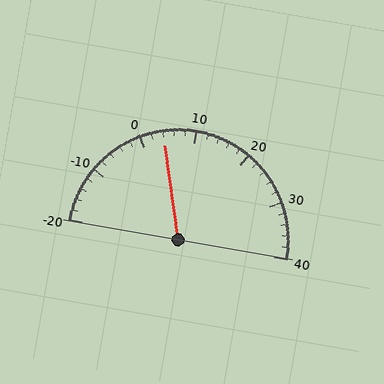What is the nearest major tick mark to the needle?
The nearest major tick mark is 0.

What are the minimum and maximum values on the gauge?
The gauge ranges from -20 to 40.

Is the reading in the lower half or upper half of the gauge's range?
The reading is in the lower half of the range (-20 to 40).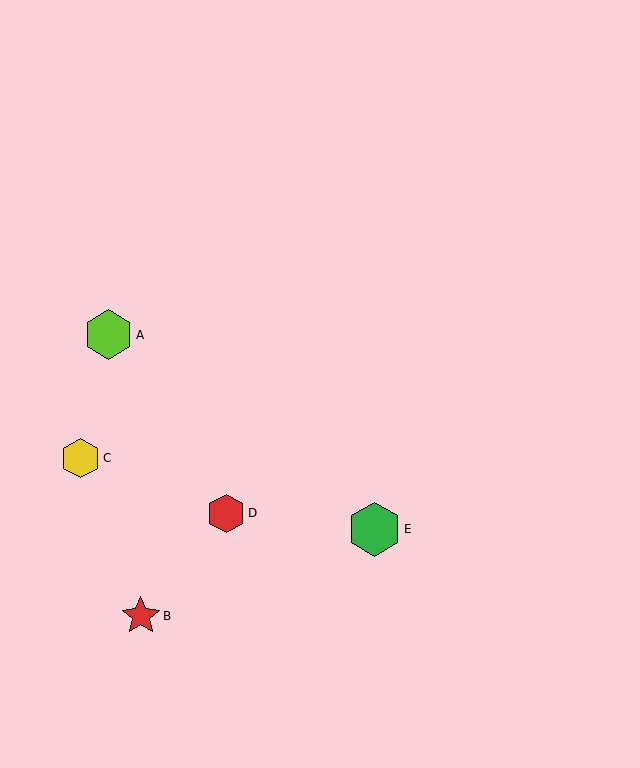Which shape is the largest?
The green hexagon (labeled E) is the largest.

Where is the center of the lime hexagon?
The center of the lime hexagon is at (109, 335).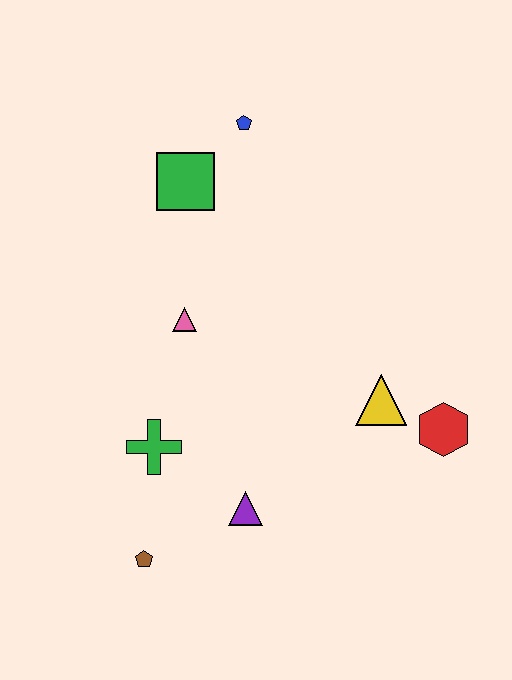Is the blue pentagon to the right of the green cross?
Yes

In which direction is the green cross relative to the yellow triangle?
The green cross is to the left of the yellow triangle.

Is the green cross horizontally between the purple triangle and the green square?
No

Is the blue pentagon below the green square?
No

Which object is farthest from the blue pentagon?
The brown pentagon is farthest from the blue pentagon.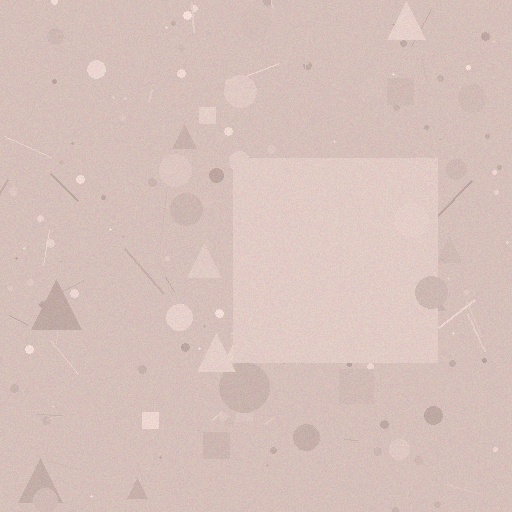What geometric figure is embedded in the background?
A square is embedded in the background.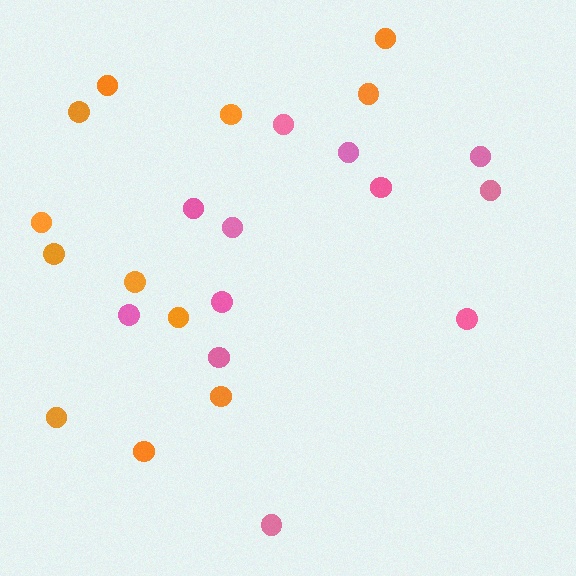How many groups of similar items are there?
There are 2 groups: one group of pink circles (12) and one group of orange circles (12).